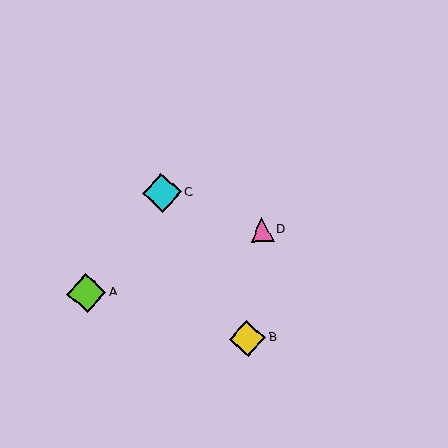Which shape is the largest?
The lime diamond (labeled A) is the largest.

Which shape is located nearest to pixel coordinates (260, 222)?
The pink triangle (labeled D) at (262, 230) is nearest to that location.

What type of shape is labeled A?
Shape A is a lime diamond.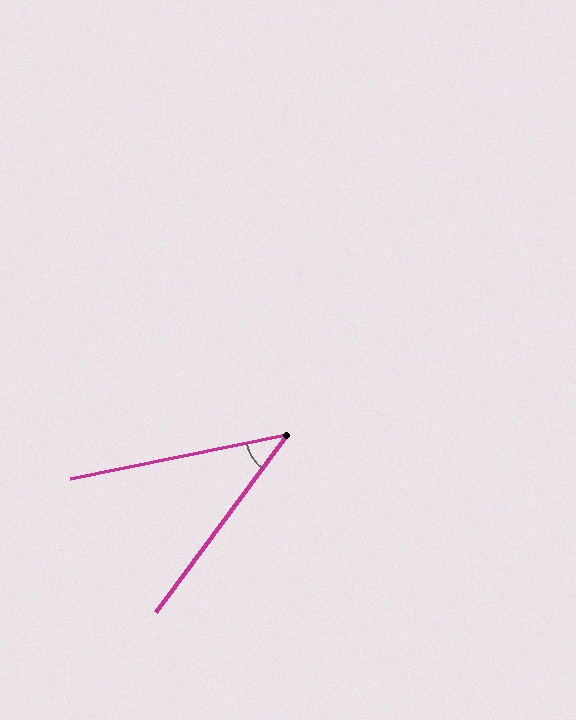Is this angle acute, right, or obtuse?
It is acute.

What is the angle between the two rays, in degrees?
Approximately 42 degrees.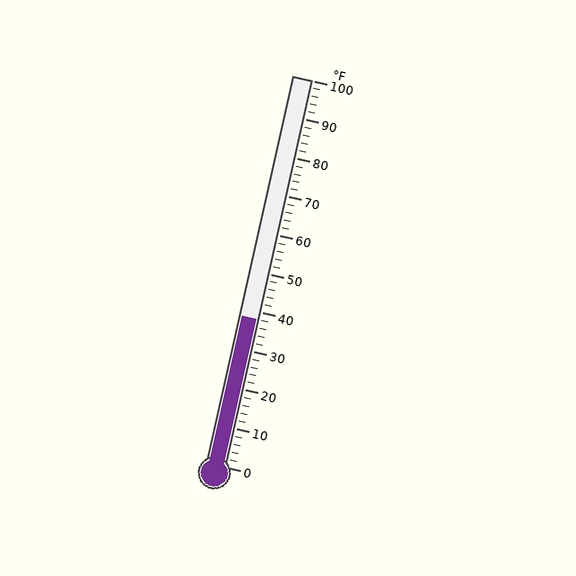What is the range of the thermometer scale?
The thermometer scale ranges from 0°F to 100°F.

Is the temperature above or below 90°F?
The temperature is below 90°F.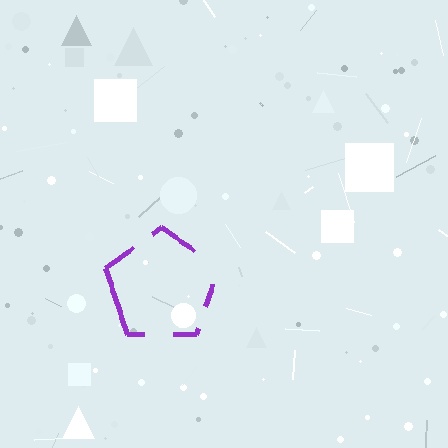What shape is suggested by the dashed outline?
The dashed outline suggests a pentagon.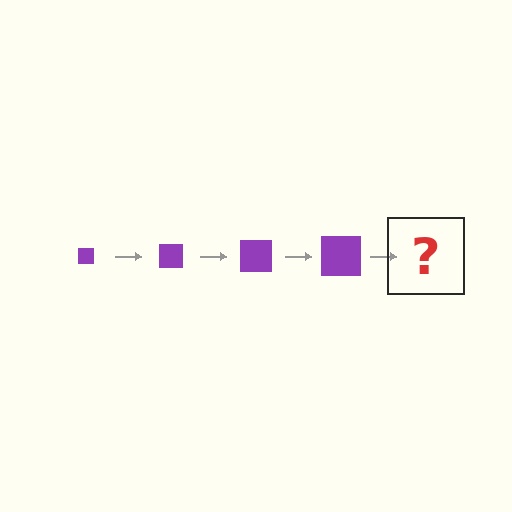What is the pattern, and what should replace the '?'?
The pattern is that the square gets progressively larger each step. The '?' should be a purple square, larger than the previous one.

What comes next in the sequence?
The next element should be a purple square, larger than the previous one.